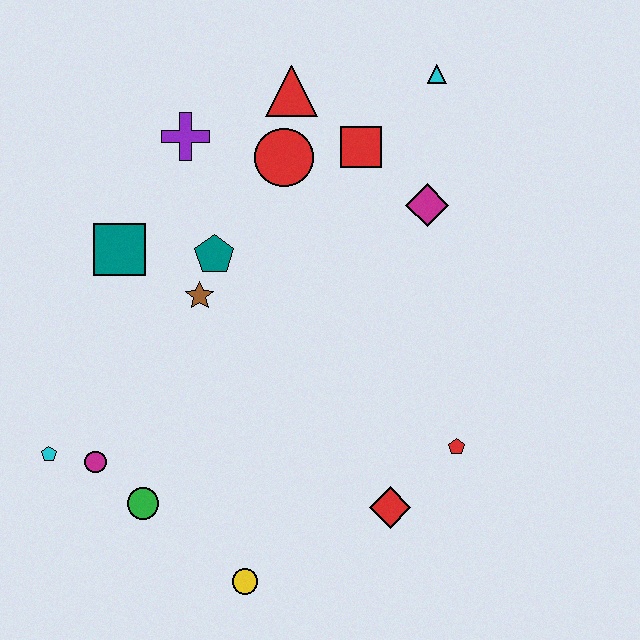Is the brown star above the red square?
No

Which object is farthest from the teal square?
The red pentagon is farthest from the teal square.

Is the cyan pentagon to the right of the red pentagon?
No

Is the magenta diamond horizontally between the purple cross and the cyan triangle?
Yes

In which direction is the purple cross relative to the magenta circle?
The purple cross is above the magenta circle.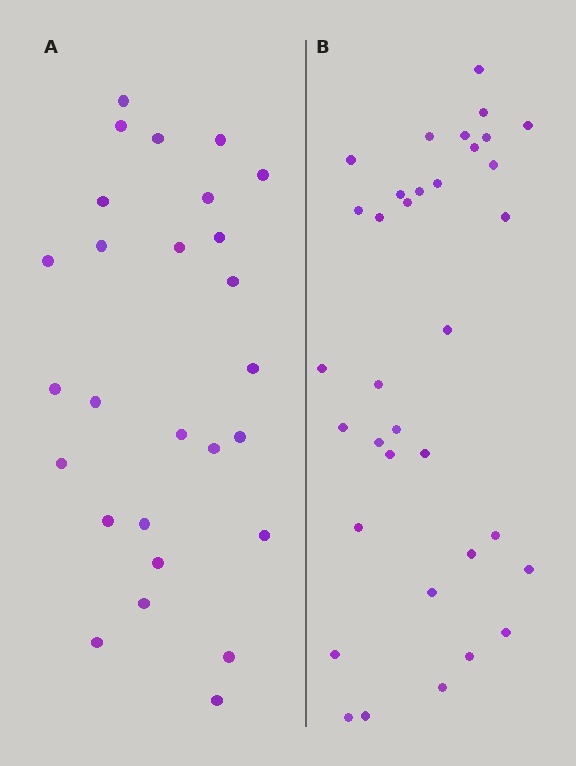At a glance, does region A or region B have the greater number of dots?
Region B (the right region) has more dots.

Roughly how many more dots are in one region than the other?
Region B has roughly 8 or so more dots than region A.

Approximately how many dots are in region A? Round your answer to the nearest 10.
About 30 dots. (The exact count is 27, which rounds to 30.)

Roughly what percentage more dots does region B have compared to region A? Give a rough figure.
About 30% more.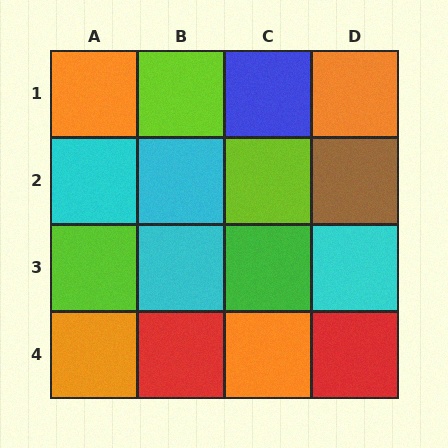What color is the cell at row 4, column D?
Red.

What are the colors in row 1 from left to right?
Orange, lime, blue, orange.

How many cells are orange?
4 cells are orange.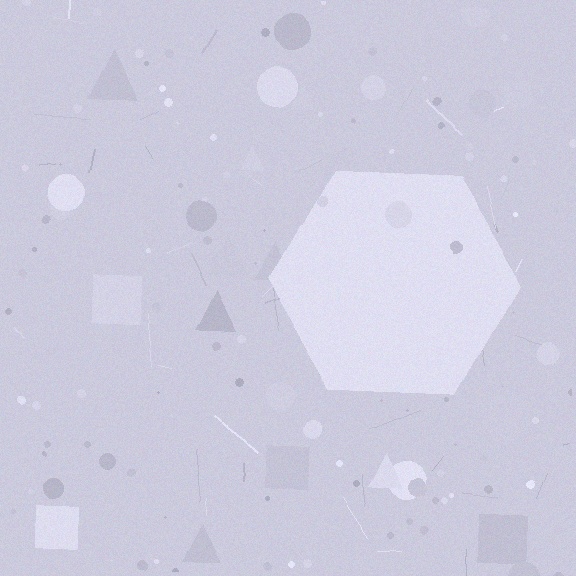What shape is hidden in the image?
A hexagon is hidden in the image.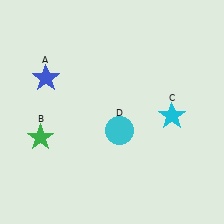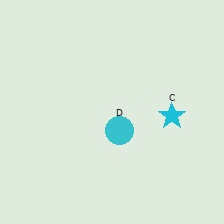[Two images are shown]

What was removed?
The blue star (A), the green star (B) were removed in Image 2.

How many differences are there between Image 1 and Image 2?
There are 2 differences between the two images.